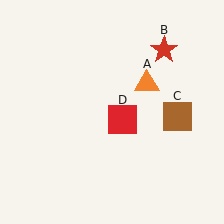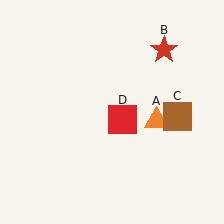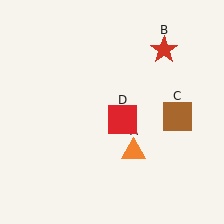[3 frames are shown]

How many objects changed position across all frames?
1 object changed position: orange triangle (object A).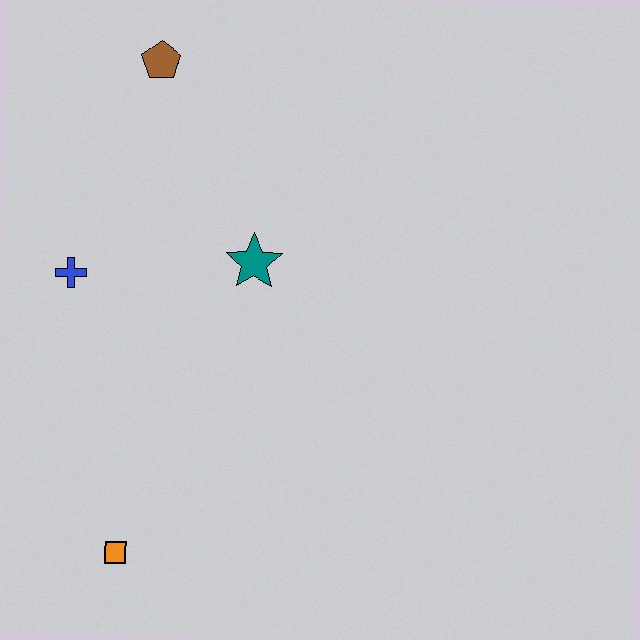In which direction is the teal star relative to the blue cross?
The teal star is to the right of the blue cross.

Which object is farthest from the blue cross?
The orange square is farthest from the blue cross.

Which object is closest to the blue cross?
The teal star is closest to the blue cross.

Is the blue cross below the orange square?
No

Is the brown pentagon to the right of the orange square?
Yes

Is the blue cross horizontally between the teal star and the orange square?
No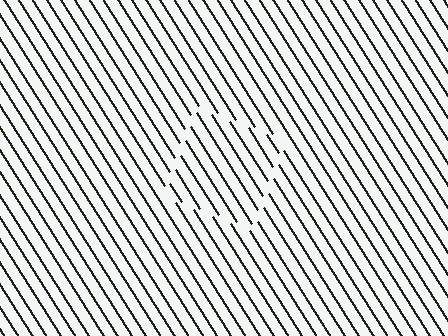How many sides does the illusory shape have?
4 sides — the line-ends trace a square.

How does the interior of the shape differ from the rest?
The interior of the shape contains the same grating, shifted by half a period — the contour is defined by the phase discontinuity where line-ends from the inner and outer gratings abut.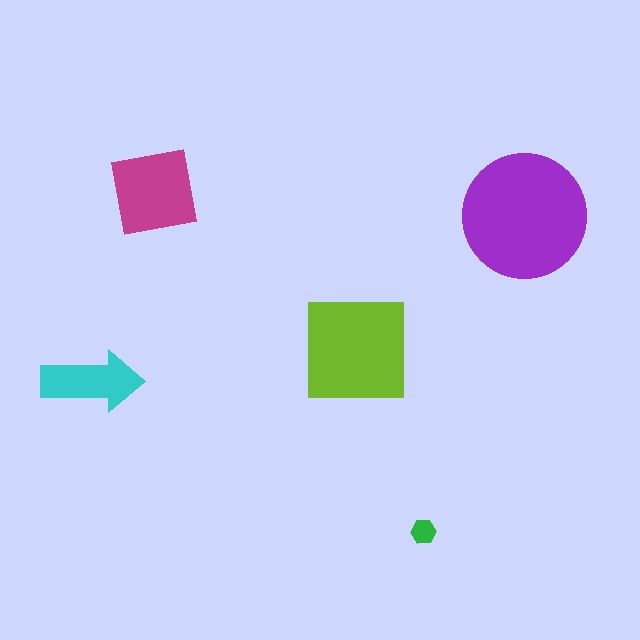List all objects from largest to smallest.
The purple circle, the lime square, the magenta square, the cyan arrow, the green hexagon.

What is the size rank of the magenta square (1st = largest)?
3rd.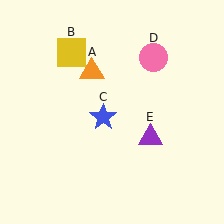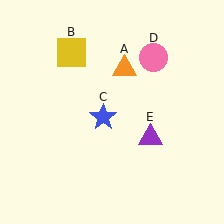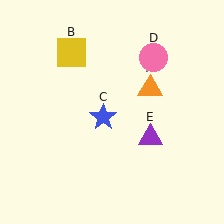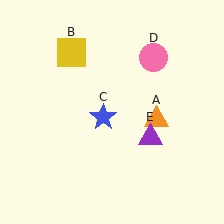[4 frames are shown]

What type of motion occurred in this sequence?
The orange triangle (object A) rotated clockwise around the center of the scene.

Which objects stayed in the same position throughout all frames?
Yellow square (object B) and blue star (object C) and pink circle (object D) and purple triangle (object E) remained stationary.